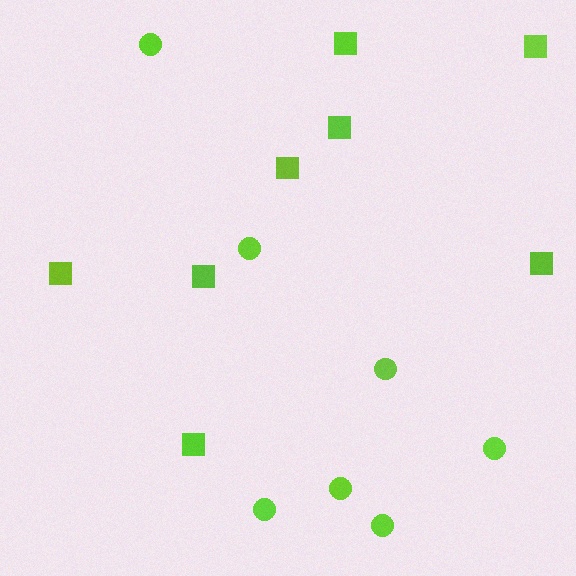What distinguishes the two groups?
There are 2 groups: one group of squares (8) and one group of circles (7).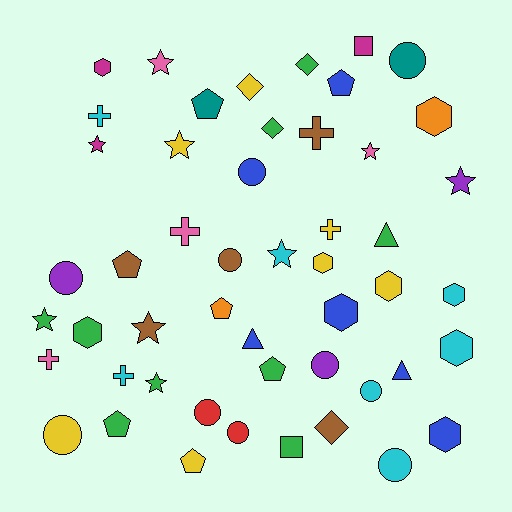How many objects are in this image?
There are 50 objects.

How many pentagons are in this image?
There are 7 pentagons.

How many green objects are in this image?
There are 9 green objects.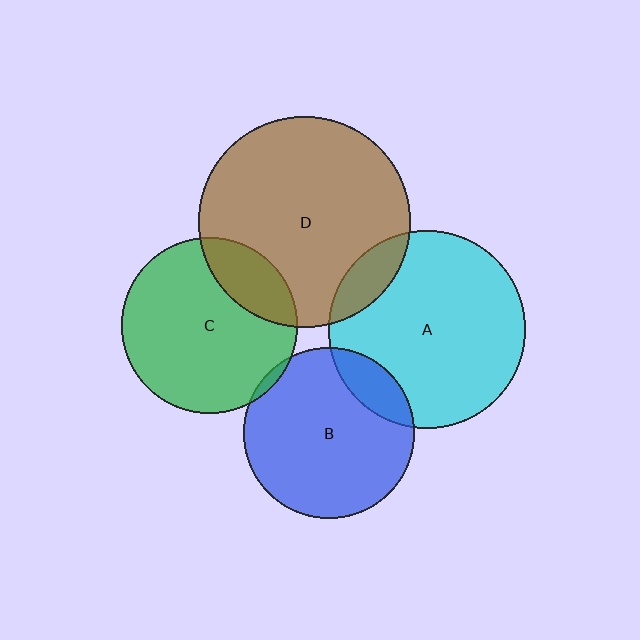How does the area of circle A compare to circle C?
Approximately 1.3 times.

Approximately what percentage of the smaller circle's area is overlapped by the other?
Approximately 20%.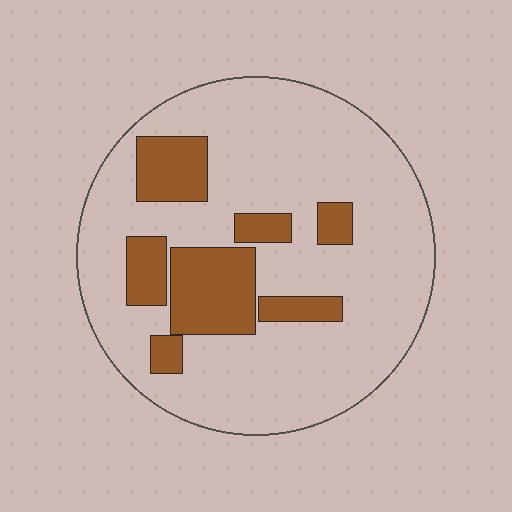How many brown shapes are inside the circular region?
7.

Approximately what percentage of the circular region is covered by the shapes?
Approximately 20%.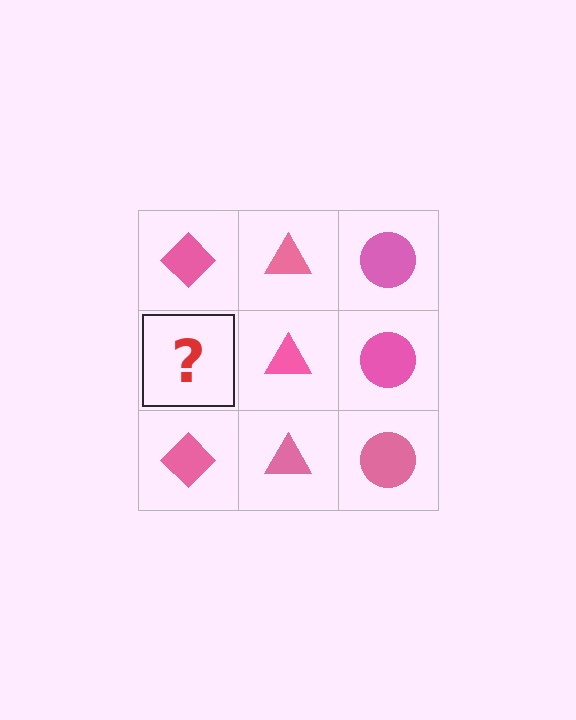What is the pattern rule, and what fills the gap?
The rule is that each column has a consistent shape. The gap should be filled with a pink diamond.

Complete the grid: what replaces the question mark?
The question mark should be replaced with a pink diamond.